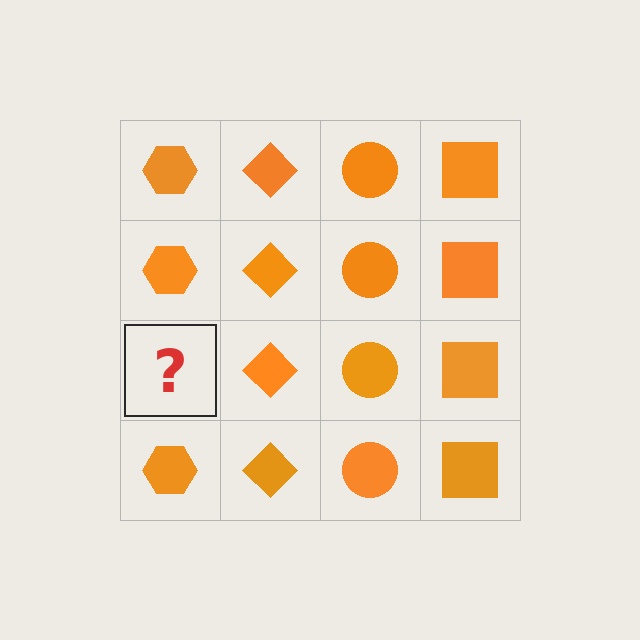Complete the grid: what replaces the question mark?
The question mark should be replaced with an orange hexagon.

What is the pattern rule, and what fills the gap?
The rule is that each column has a consistent shape. The gap should be filled with an orange hexagon.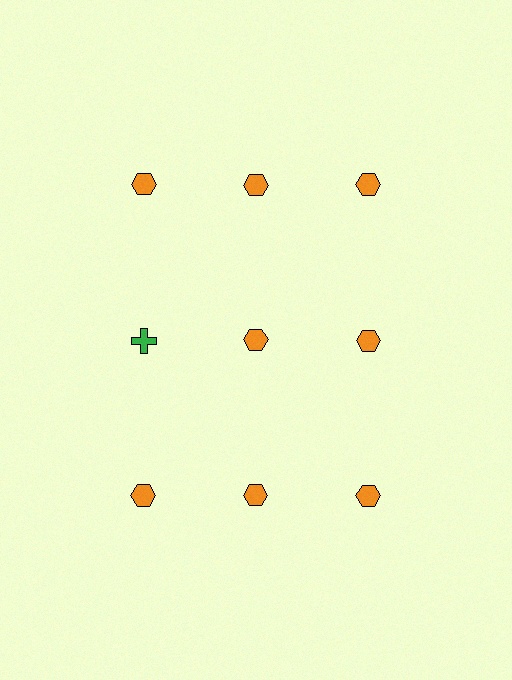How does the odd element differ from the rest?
It differs in both color (green instead of orange) and shape (cross instead of hexagon).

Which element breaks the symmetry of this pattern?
The green cross in the second row, leftmost column breaks the symmetry. All other shapes are orange hexagons.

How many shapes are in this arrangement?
There are 9 shapes arranged in a grid pattern.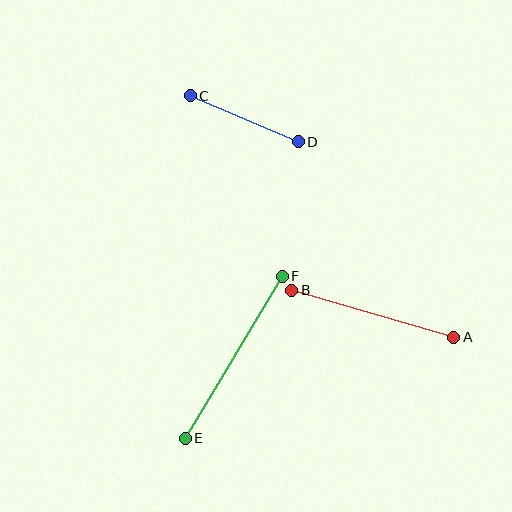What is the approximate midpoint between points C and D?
The midpoint is at approximately (244, 119) pixels.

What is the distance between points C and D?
The distance is approximately 117 pixels.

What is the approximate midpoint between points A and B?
The midpoint is at approximately (373, 314) pixels.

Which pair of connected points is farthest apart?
Points E and F are farthest apart.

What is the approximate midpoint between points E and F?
The midpoint is at approximately (234, 357) pixels.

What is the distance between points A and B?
The distance is approximately 169 pixels.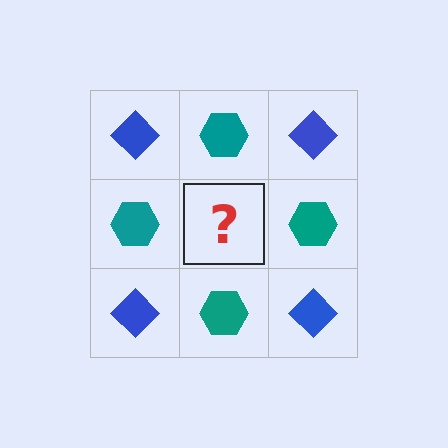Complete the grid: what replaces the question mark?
The question mark should be replaced with a blue diamond.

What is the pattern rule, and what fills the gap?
The rule is that it alternates blue diamond and teal hexagon in a checkerboard pattern. The gap should be filled with a blue diamond.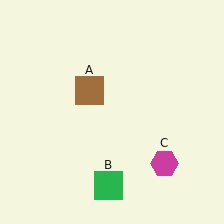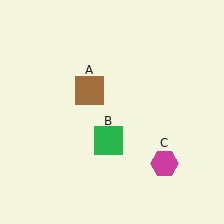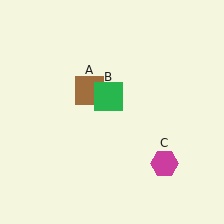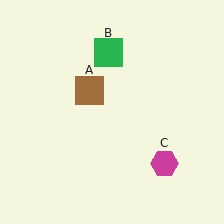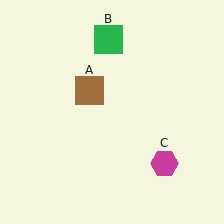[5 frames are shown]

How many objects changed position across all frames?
1 object changed position: green square (object B).